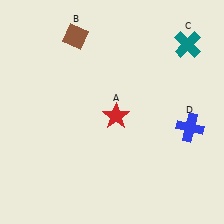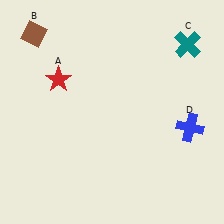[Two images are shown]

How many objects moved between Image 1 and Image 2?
2 objects moved between the two images.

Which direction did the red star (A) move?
The red star (A) moved left.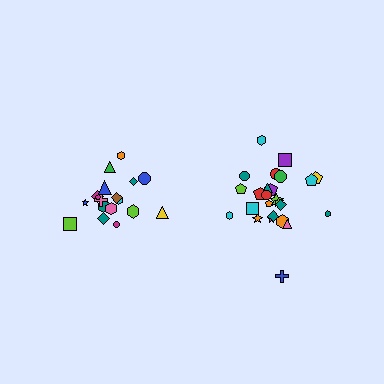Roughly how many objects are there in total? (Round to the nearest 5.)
Roughly 45 objects in total.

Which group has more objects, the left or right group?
The right group.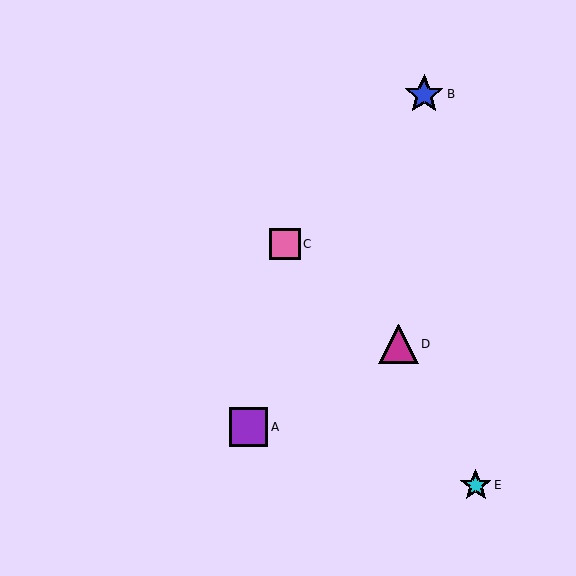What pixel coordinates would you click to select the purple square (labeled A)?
Click at (248, 427) to select the purple square A.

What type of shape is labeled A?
Shape A is a purple square.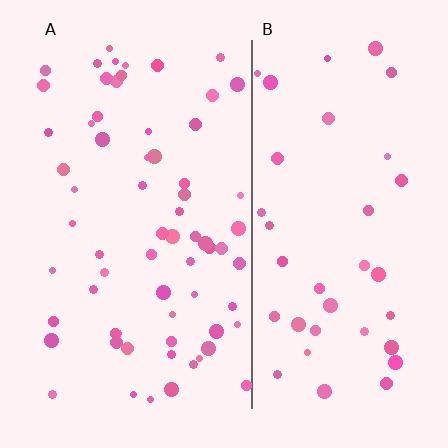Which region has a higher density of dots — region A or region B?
A (the left).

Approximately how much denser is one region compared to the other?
Approximately 1.7× — region A over region B.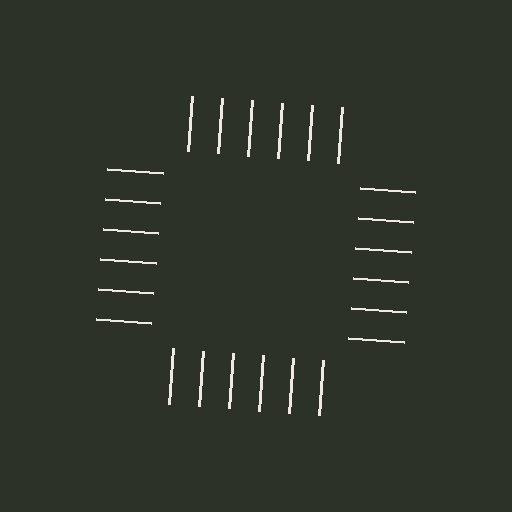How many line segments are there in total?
24 — 6 along each of the 4 edges.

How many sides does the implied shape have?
4 sides — the line-ends trace a square.